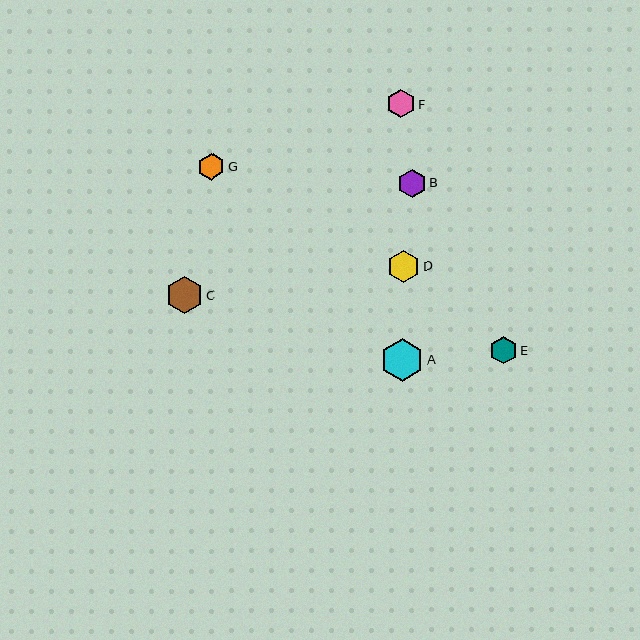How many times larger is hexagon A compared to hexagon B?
Hexagon A is approximately 1.5 times the size of hexagon B.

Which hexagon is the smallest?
Hexagon G is the smallest with a size of approximately 27 pixels.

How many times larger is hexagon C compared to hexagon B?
Hexagon C is approximately 1.3 times the size of hexagon B.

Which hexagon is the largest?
Hexagon A is the largest with a size of approximately 43 pixels.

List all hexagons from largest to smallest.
From largest to smallest: A, C, D, B, F, E, G.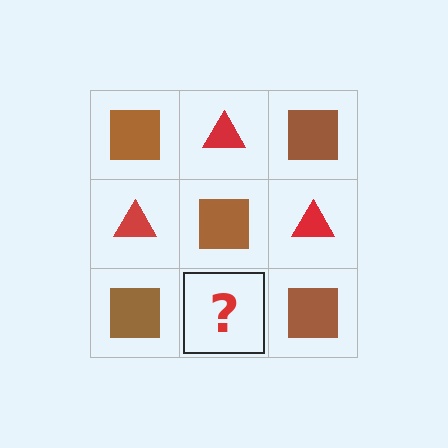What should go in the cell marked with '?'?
The missing cell should contain a red triangle.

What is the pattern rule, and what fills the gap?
The rule is that it alternates brown square and red triangle in a checkerboard pattern. The gap should be filled with a red triangle.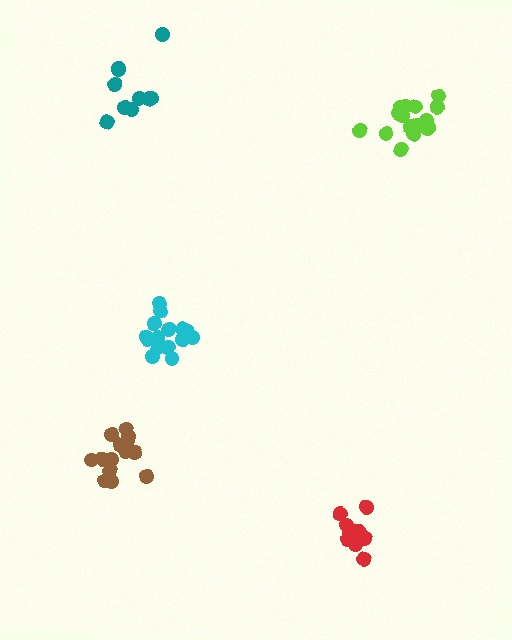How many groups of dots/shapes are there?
There are 5 groups.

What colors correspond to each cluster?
The clusters are colored: teal, cyan, red, brown, lime.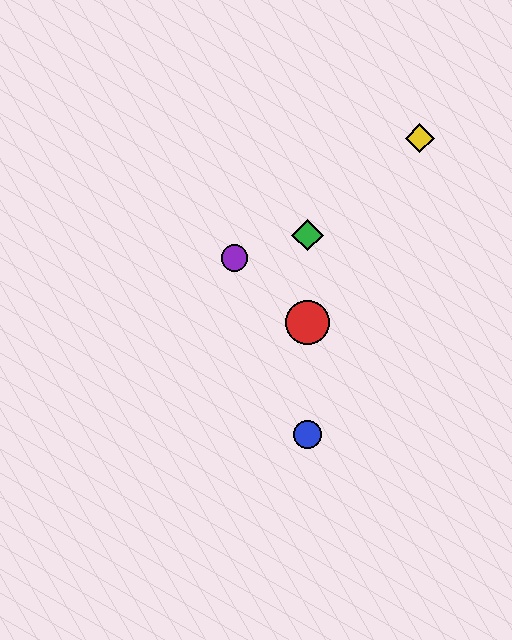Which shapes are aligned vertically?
The red circle, the blue circle, the green diamond are aligned vertically.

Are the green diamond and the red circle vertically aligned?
Yes, both are at x≈308.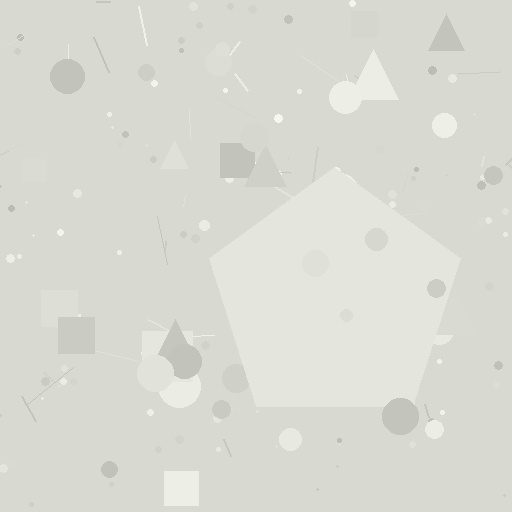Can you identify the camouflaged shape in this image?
The camouflaged shape is a pentagon.